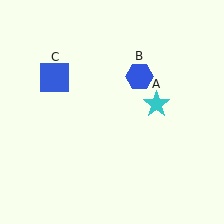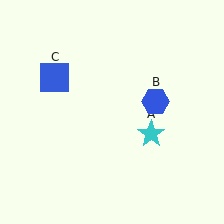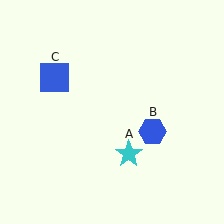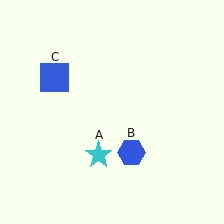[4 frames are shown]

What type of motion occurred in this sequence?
The cyan star (object A), blue hexagon (object B) rotated clockwise around the center of the scene.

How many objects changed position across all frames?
2 objects changed position: cyan star (object A), blue hexagon (object B).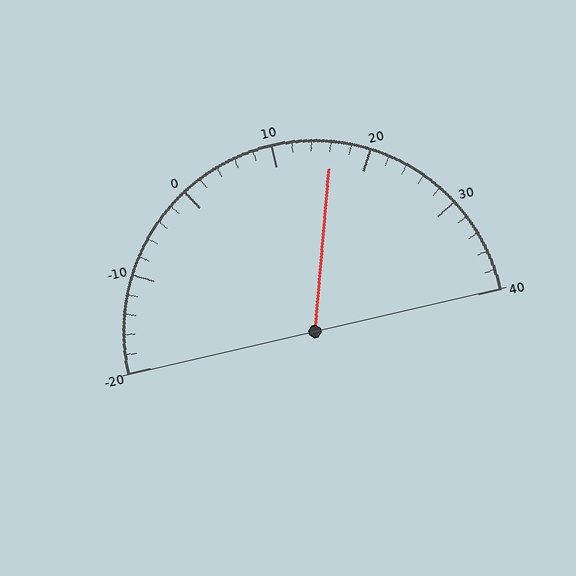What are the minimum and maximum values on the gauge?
The gauge ranges from -20 to 40.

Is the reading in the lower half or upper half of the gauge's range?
The reading is in the upper half of the range (-20 to 40).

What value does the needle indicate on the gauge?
The needle indicates approximately 16.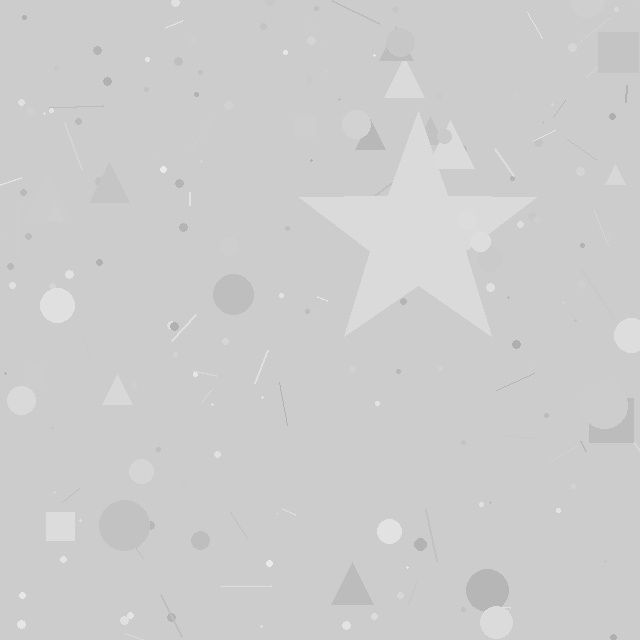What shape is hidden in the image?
A star is hidden in the image.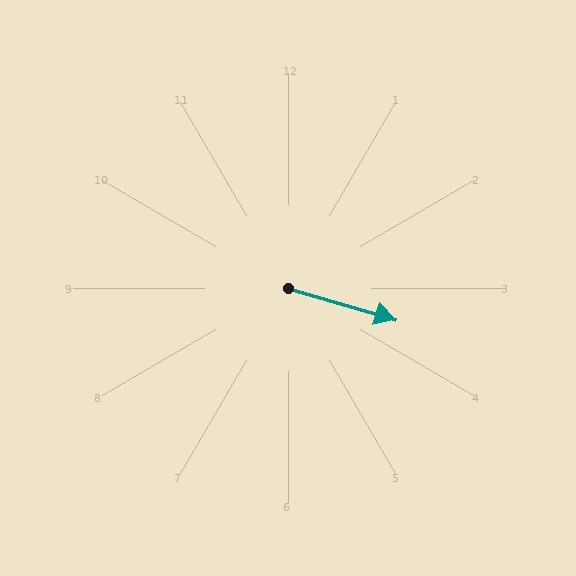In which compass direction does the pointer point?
East.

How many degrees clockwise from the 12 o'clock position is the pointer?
Approximately 106 degrees.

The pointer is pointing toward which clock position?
Roughly 4 o'clock.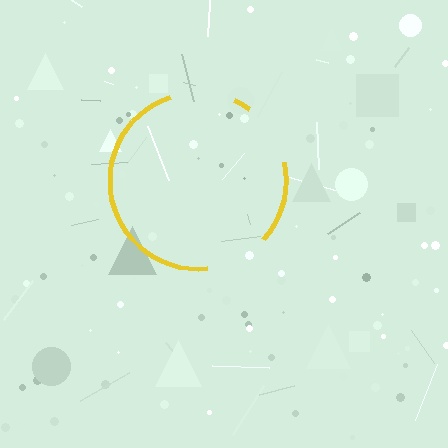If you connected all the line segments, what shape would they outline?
They would outline a circle.